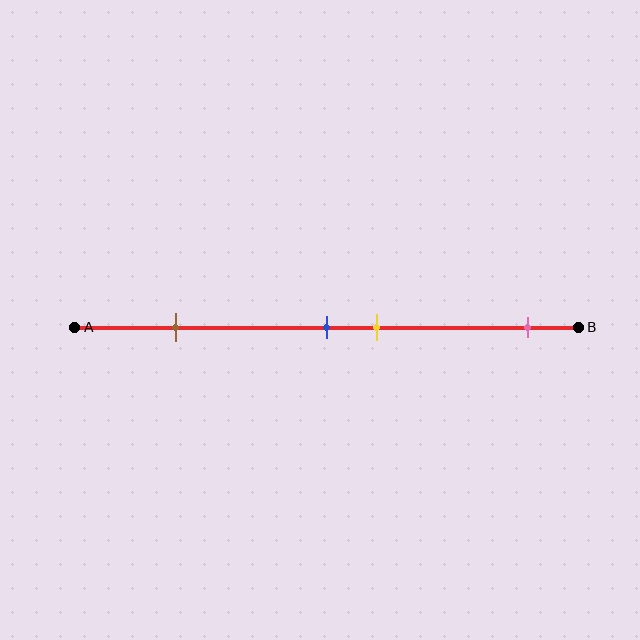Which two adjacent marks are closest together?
The blue and yellow marks are the closest adjacent pair.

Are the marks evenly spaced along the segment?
No, the marks are not evenly spaced.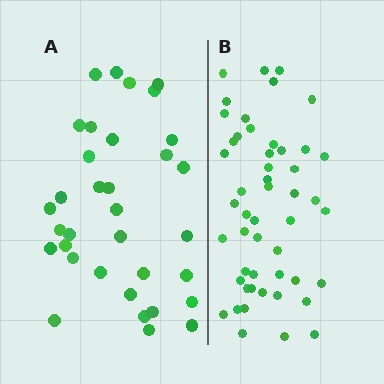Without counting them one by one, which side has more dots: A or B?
Region B (the right region) has more dots.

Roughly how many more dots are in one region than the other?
Region B has approximately 15 more dots than region A.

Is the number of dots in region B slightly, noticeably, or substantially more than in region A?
Region B has substantially more. The ratio is roughly 1.5 to 1.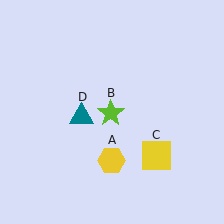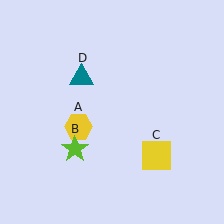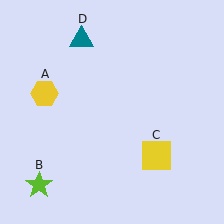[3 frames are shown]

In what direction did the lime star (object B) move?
The lime star (object B) moved down and to the left.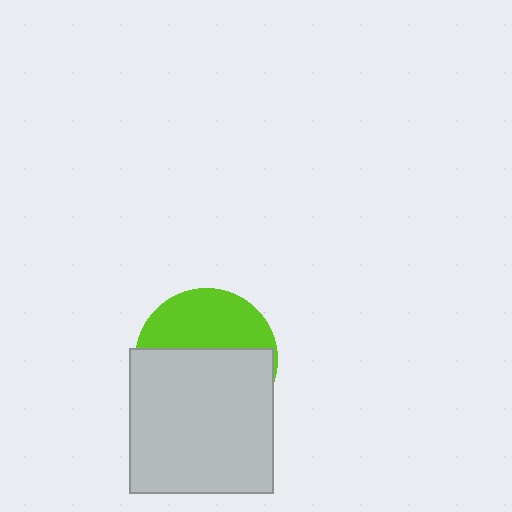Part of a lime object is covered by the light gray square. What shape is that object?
It is a circle.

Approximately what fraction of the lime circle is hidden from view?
Roughly 60% of the lime circle is hidden behind the light gray square.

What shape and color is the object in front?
The object in front is a light gray square.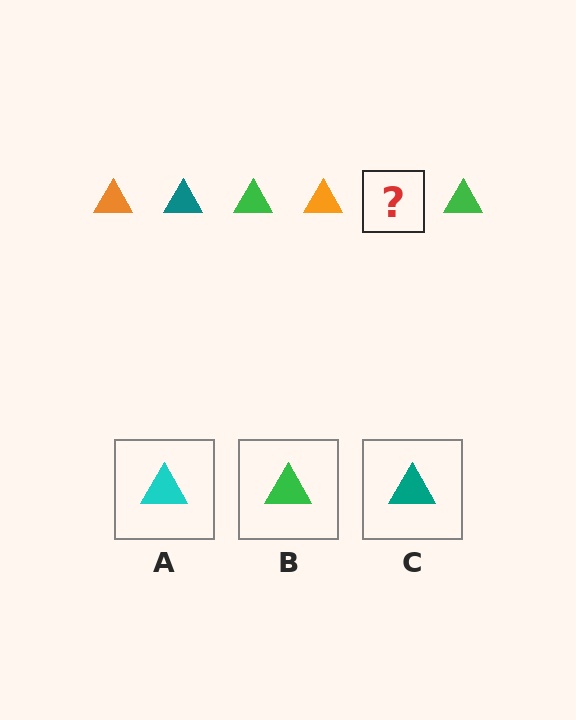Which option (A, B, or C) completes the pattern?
C.